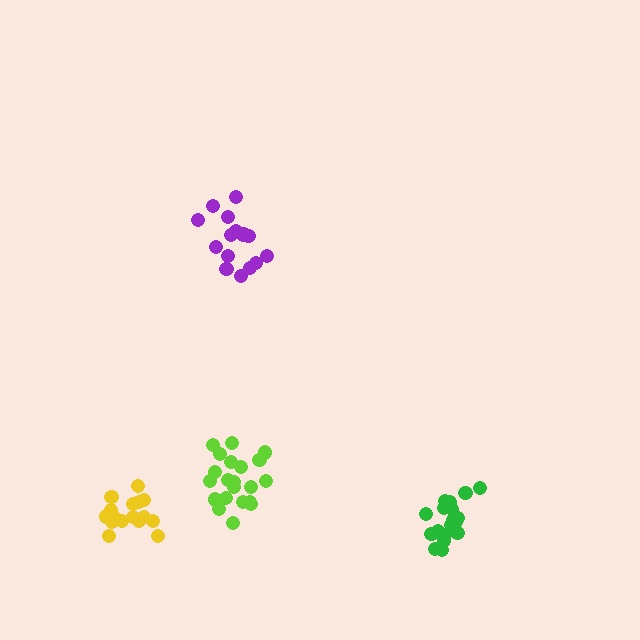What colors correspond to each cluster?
The clusters are colored: green, lime, yellow, purple.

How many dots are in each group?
Group 1: 19 dots, Group 2: 21 dots, Group 3: 17 dots, Group 4: 16 dots (73 total).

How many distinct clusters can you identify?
There are 4 distinct clusters.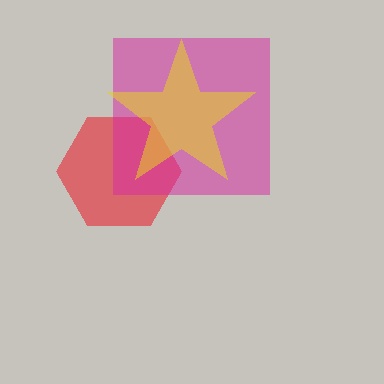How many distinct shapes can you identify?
There are 3 distinct shapes: a red hexagon, a magenta square, a yellow star.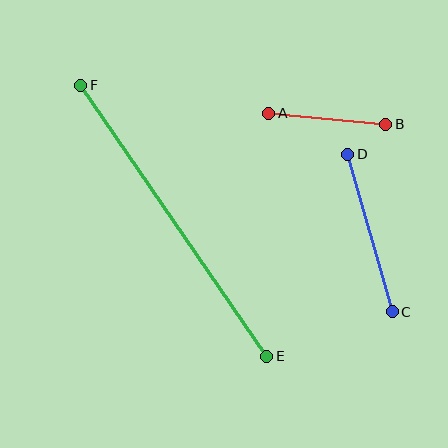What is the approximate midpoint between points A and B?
The midpoint is at approximately (327, 119) pixels.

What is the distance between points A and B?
The distance is approximately 117 pixels.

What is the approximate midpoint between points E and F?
The midpoint is at approximately (174, 221) pixels.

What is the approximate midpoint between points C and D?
The midpoint is at approximately (370, 233) pixels.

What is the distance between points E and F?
The distance is approximately 328 pixels.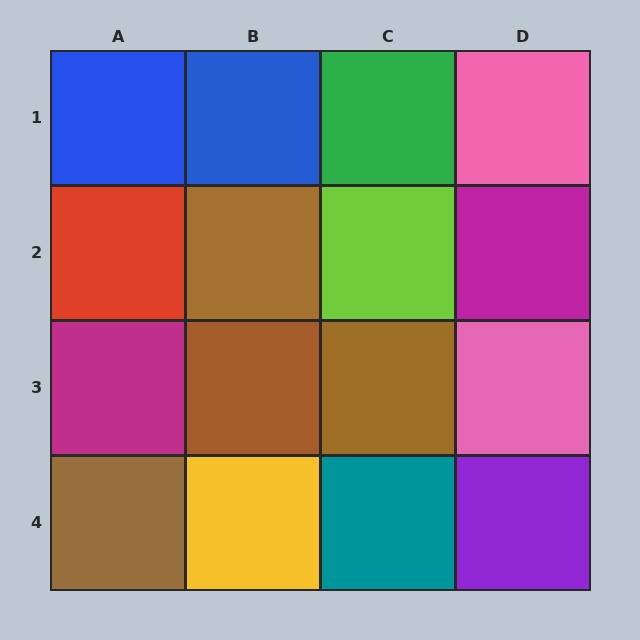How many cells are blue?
2 cells are blue.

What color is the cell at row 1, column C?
Green.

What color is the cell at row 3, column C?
Brown.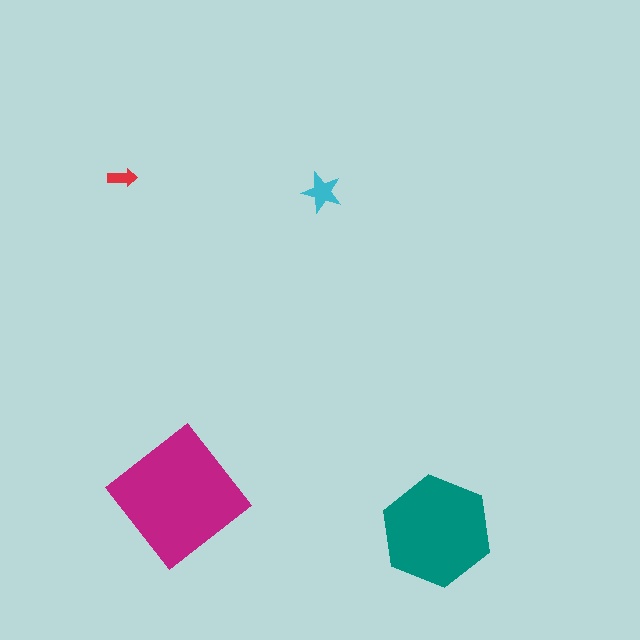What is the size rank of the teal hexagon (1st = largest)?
2nd.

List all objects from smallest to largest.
The red arrow, the cyan star, the teal hexagon, the magenta diamond.